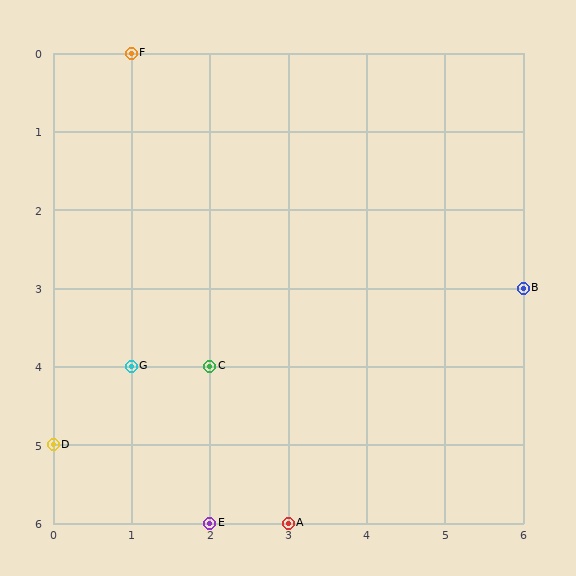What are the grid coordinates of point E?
Point E is at grid coordinates (2, 6).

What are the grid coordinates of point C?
Point C is at grid coordinates (2, 4).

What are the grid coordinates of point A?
Point A is at grid coordinates (3, 6).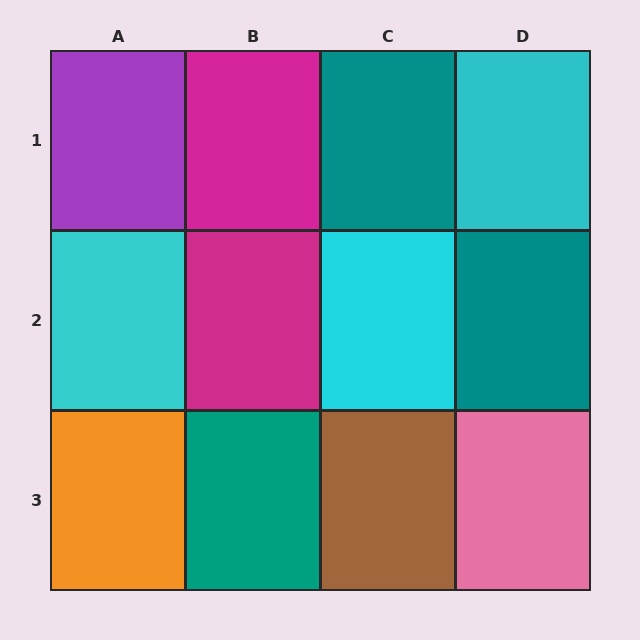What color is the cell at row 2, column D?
Teal.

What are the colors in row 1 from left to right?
Purple, magenta, teal, cyan.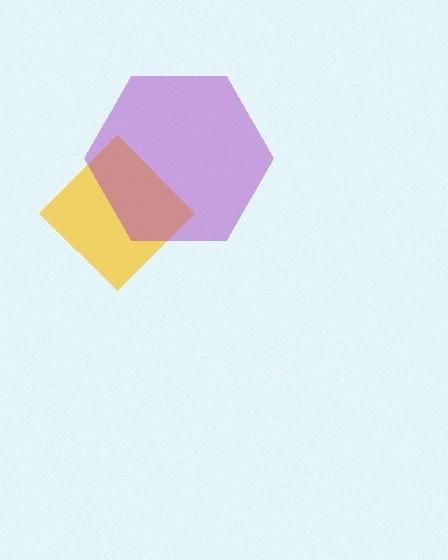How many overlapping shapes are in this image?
There are 2 overlapping shapes in the image.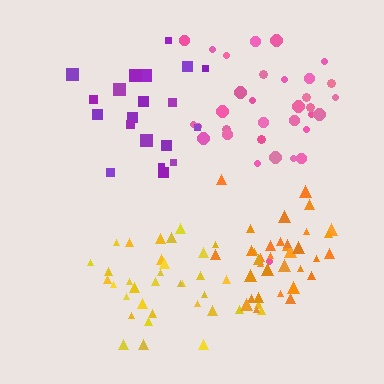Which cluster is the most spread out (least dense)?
Purple.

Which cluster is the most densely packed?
Orange.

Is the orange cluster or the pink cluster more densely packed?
Orange.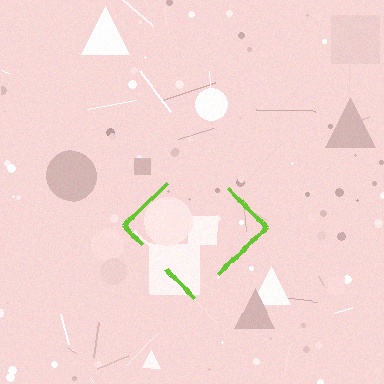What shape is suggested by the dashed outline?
The dashed outline suggests a diamond.